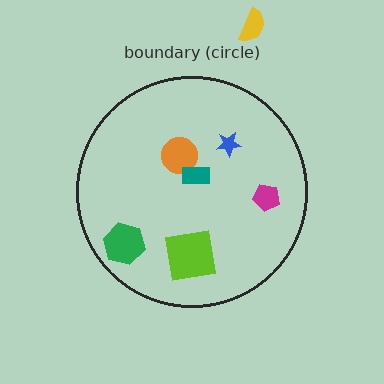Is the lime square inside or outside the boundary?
Inside.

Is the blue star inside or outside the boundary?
Inside.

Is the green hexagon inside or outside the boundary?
Inside.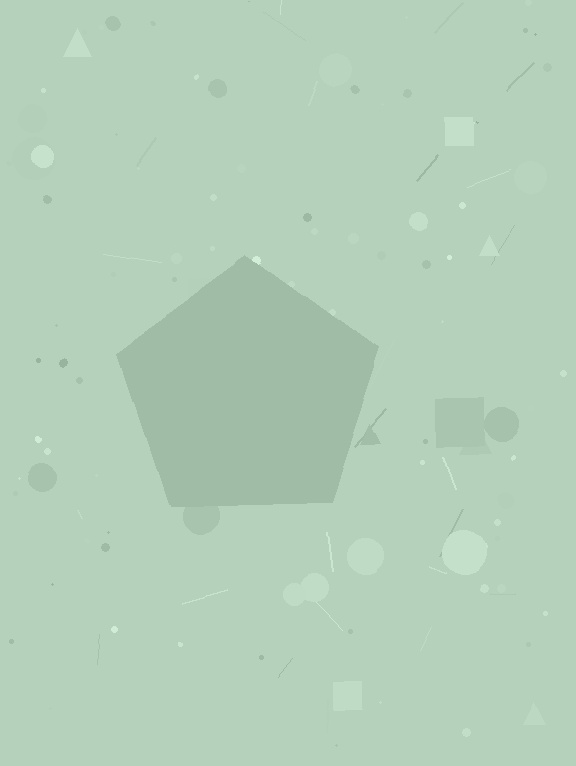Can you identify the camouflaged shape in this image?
The camouflaged shape is a pentagon.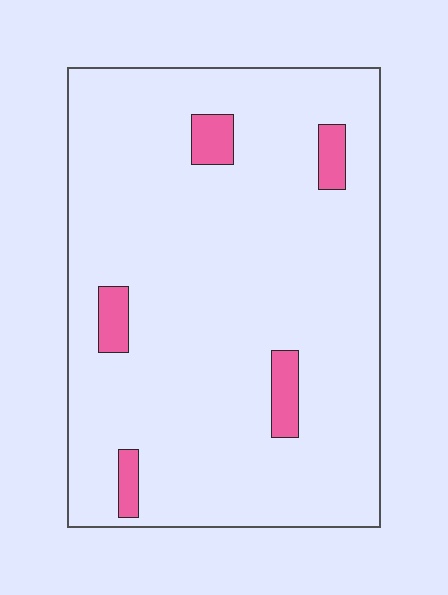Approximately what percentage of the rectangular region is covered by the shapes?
Approximately 5%.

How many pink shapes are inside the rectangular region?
5.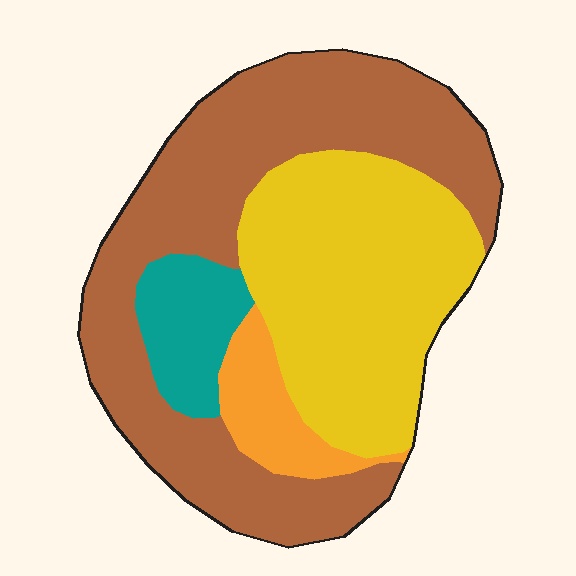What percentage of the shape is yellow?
Yellow covers 35% of the shape.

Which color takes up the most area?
Brown, at roughly 50%.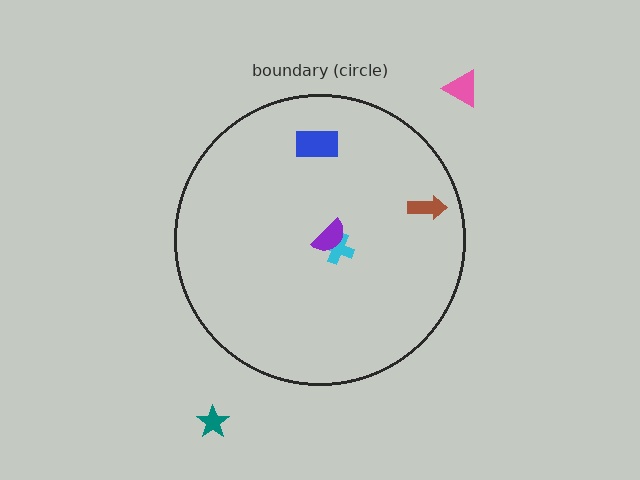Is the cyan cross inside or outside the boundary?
Inside.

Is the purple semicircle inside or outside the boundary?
Inside.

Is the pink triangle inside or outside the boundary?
Outside.